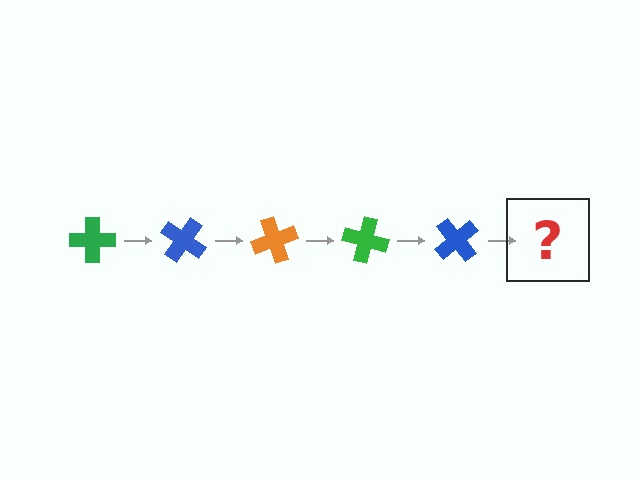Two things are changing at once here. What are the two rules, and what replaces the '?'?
The two rules are that it rotates 35 degrees each step and the color cycles through green, blue, and orange. The '?' should be an orange cross, rotated 175 degrees from the start.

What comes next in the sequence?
The next element should be an orange cross, rotated 175 degrees from the start.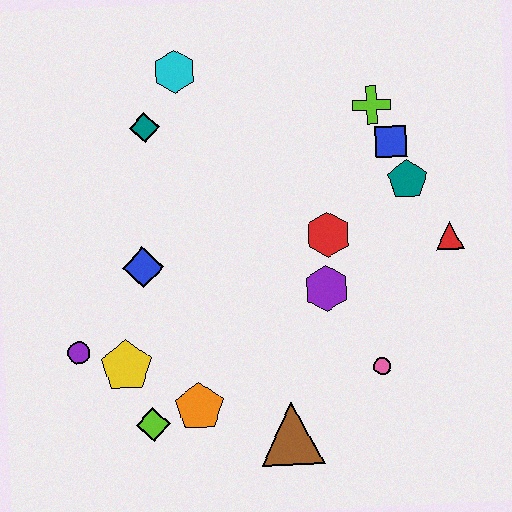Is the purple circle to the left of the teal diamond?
Yes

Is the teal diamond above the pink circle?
Yes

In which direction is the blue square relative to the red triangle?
The blue square is above the red triangle.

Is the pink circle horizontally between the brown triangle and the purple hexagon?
No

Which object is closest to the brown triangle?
The orange pentagon is closest to the brown triangle.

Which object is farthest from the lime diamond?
The lime cross is farthest from the lime diamond.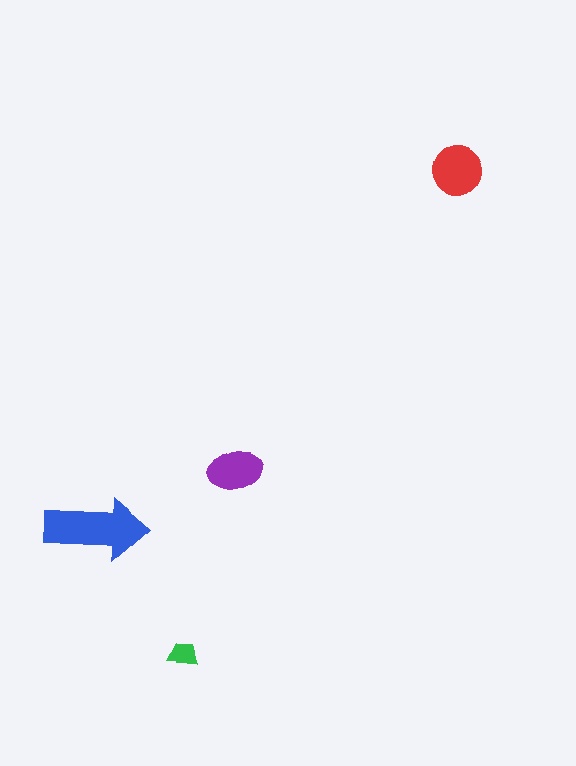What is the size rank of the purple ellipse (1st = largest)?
3rd.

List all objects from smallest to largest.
The green trapezoid, the purple ellipse, the red circle, the blue arrow.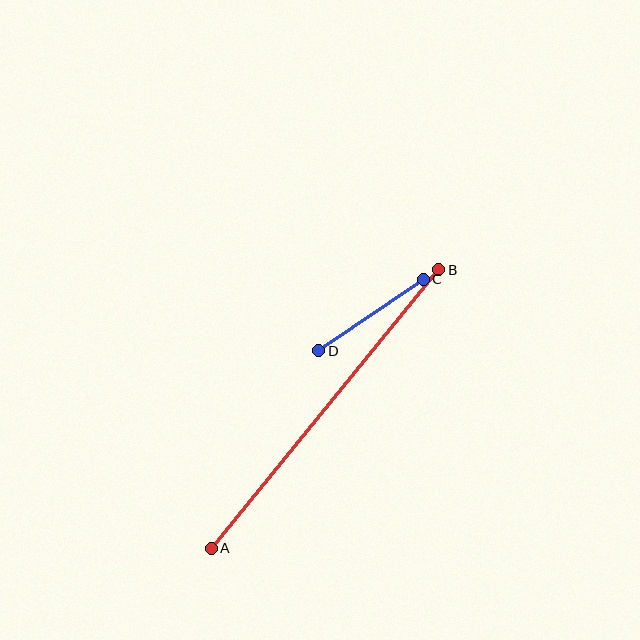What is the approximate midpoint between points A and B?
The midpoint is at approximately (325, 409) pixels.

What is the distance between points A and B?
The distance is approximately 359 pixels.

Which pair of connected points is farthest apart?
Points A and B are farthest apart.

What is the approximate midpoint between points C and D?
The midpoint is at approximately (371, 315) pixels.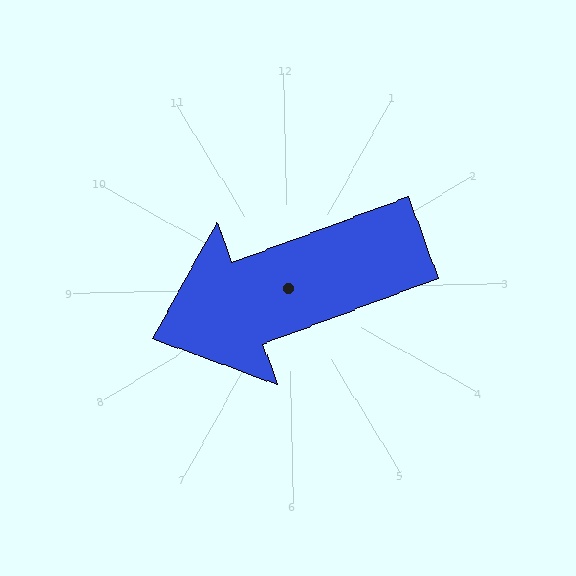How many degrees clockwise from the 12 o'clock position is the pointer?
Approximately 251 degrees.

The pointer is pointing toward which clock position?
Roughly 8 o'clock.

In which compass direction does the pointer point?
West.